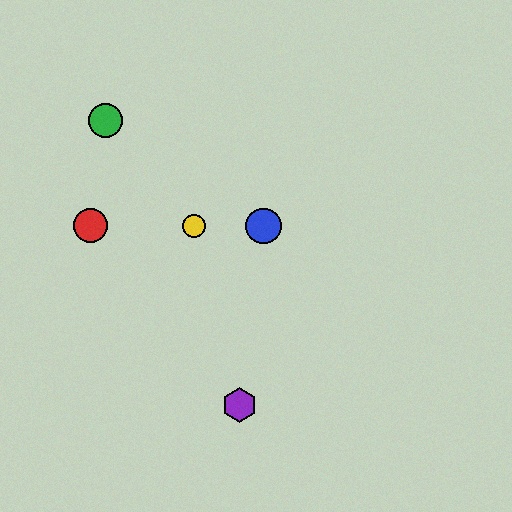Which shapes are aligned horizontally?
The red circle, the blue circle, the yellow circle are aligned horizontally.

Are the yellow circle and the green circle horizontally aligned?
No, the yellow circle is at y≈226 and the green circle is at y≈120.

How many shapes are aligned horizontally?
3 shapes (the red circle, the blue circle, the yellow circle) are aligned horizontally.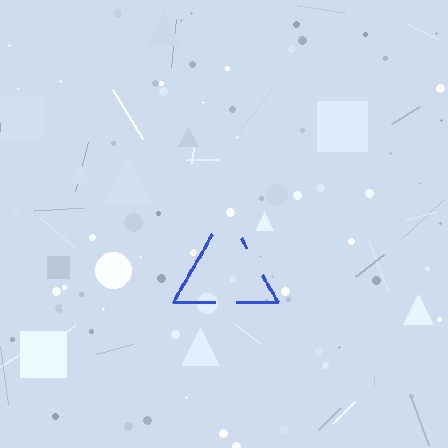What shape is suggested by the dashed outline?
The dashed outline suggests a triangle.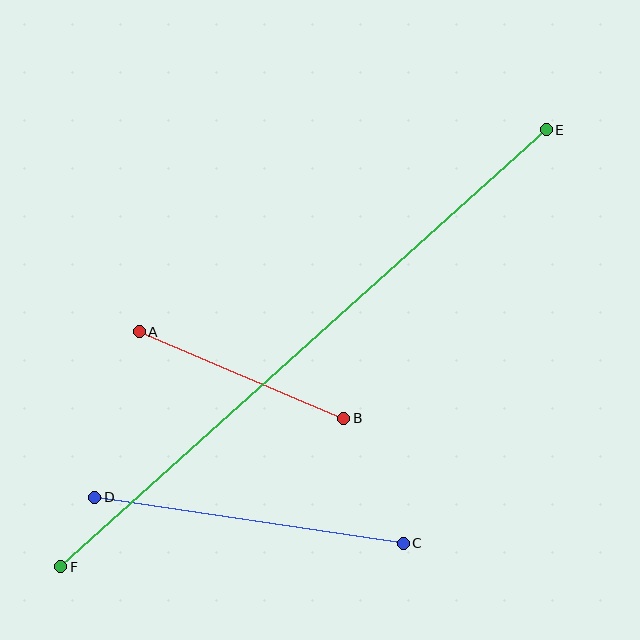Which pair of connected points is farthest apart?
Points E and F are farthest apart.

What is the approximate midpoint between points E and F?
The midpoint is at approximately (304, 348) pixels.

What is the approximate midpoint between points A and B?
The midpoint is at approximately (241, 375) pixels.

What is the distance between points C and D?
The distance is approximately 312 pixels.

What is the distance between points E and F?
The distance is approximately 653 pixels.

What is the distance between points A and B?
The distance is approximately 222 pixels.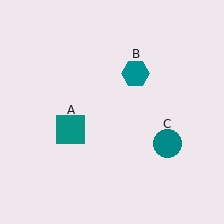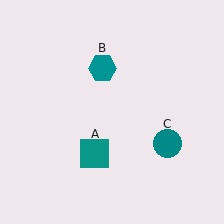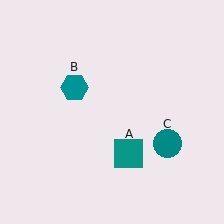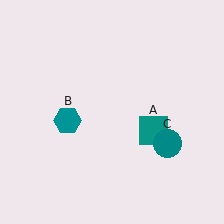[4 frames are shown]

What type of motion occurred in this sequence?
The teal square (object A), teal hexagon (object B) rotated counterclockwise around the center of the scene.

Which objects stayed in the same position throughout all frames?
Teal circle (object C) remained stationary.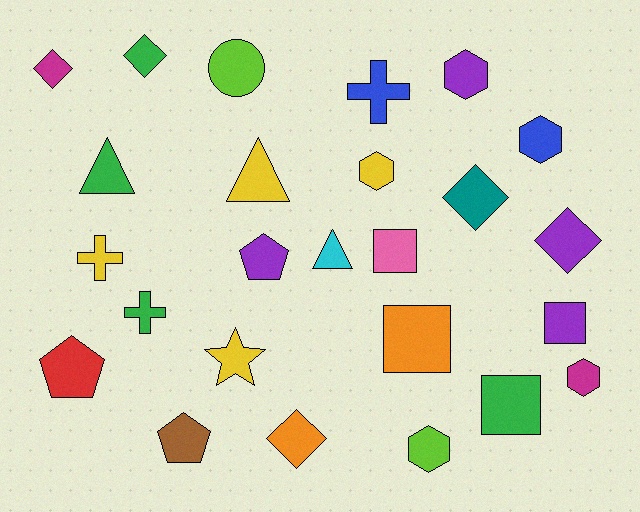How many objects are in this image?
There are 25 objects.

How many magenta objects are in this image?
There are 2 magenta objects.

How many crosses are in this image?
There are 3 crosses.